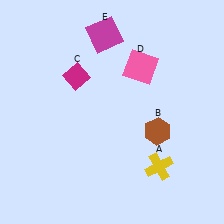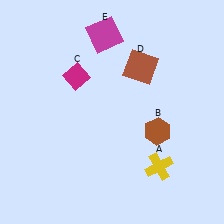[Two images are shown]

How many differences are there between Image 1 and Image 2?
There is 1 difference between the two images.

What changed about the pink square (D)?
In Image 1, D is pink. In Image 2, it changed to brown.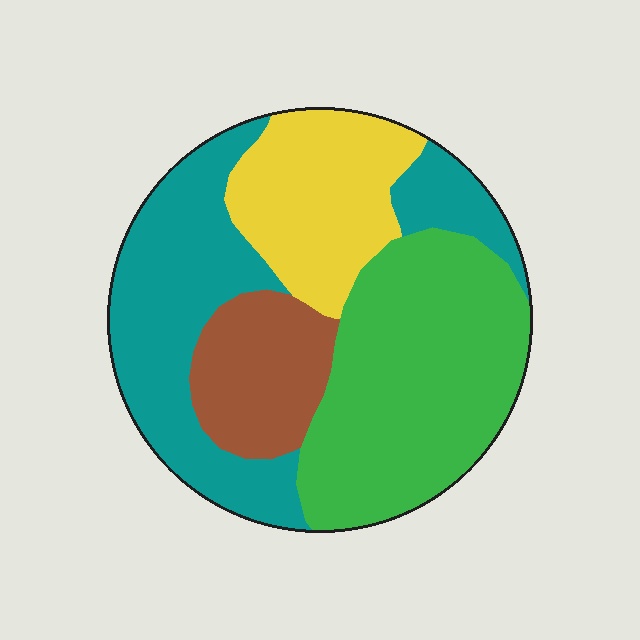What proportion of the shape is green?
Green covers roughly 35% of the shape.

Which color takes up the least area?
Brown, at roughly 15%.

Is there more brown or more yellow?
Yellow.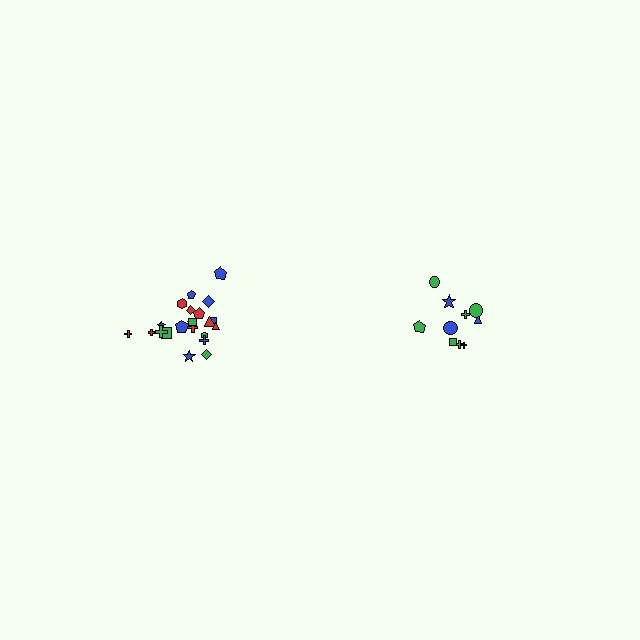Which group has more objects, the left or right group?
The left group.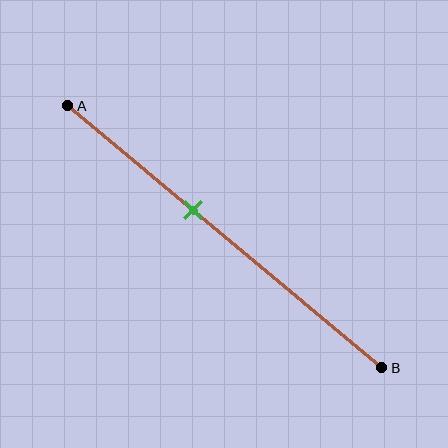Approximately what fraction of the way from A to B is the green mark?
The green mark is approximately 40% of the way from A to B.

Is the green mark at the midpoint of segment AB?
No, the mark is at about 40% from A, not at the 50% midpoint.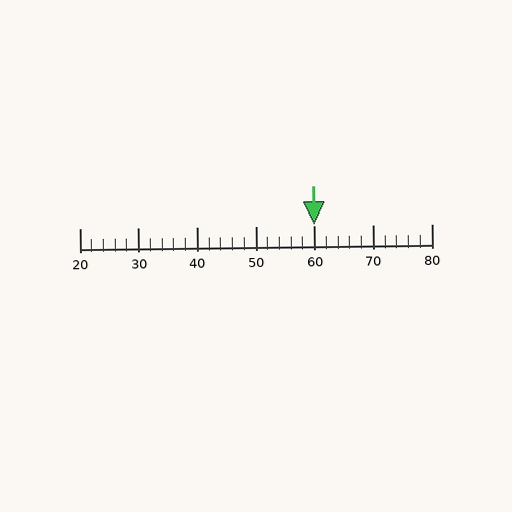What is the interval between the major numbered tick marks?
The major tick marks are spaced 10 units apart.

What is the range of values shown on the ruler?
The ruler shows values from 20 to 80.